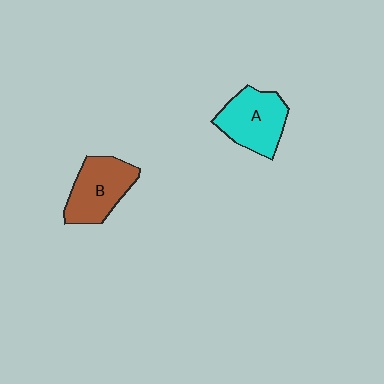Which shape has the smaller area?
Shape B (brown).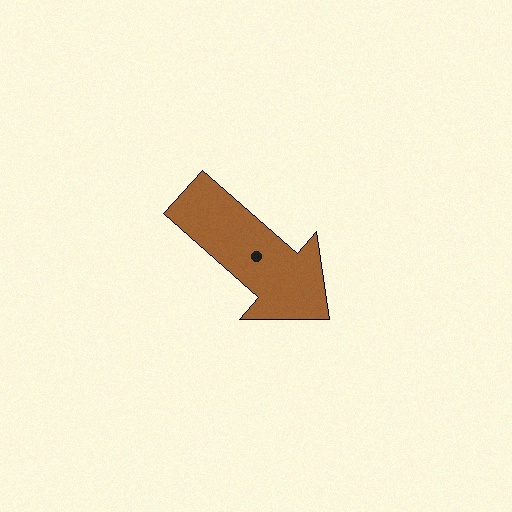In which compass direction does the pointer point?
Southeast.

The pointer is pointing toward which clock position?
Roughly 4 o'clock.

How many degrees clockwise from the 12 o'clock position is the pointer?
Approximately 131 degrees.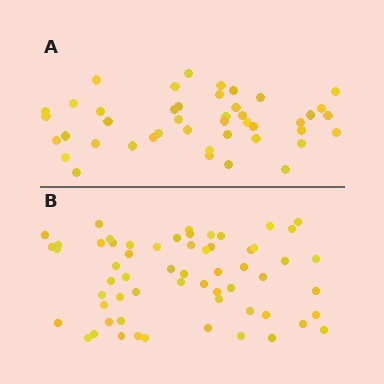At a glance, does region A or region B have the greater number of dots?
Region B (the bottom region) has more dots.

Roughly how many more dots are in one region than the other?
Region B has approximately 15 more dots than region A.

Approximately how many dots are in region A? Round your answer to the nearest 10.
About 40 dots. (The exact count is 44, which rounds to 40.)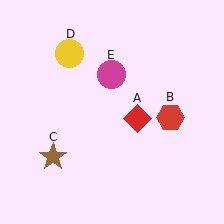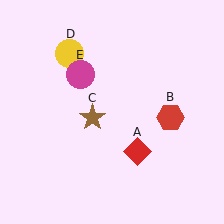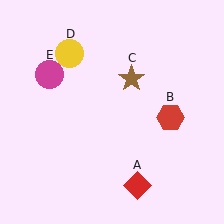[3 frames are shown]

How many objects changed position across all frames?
3 objects changed position: red diamond (object A), brown star (object C), magenta circle (object E).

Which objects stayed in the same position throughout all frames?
Red hexagon (object B) and yellow circle (object D) remained stationary.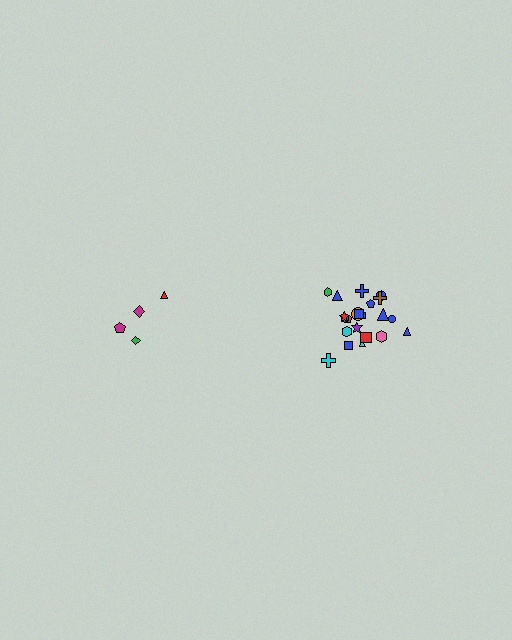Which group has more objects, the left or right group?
The right group.